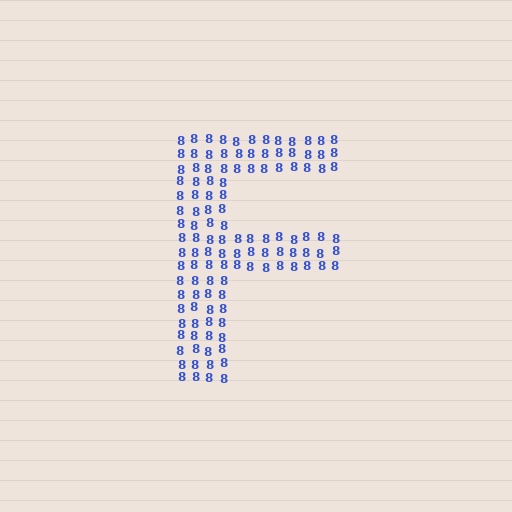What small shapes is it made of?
It is made of small digit 8's.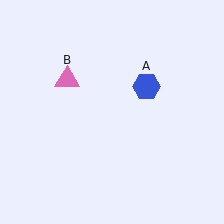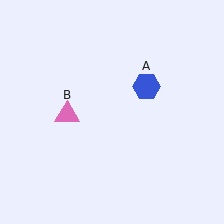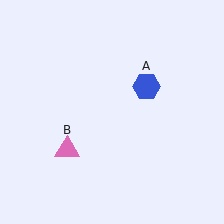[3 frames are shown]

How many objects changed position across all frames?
1 object changed position: pink triangle (object B).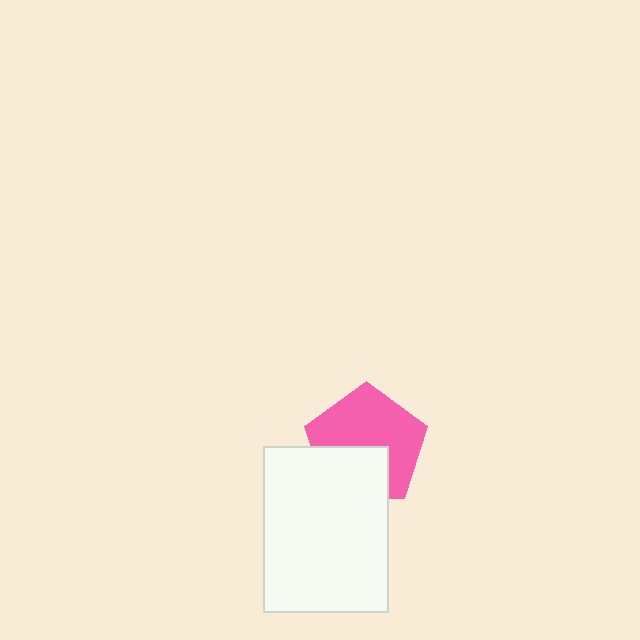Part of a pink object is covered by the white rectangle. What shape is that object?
It is a pentagon.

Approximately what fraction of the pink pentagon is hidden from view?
Roughly 37% of the pink pentagon is hidden behind the white rectangle.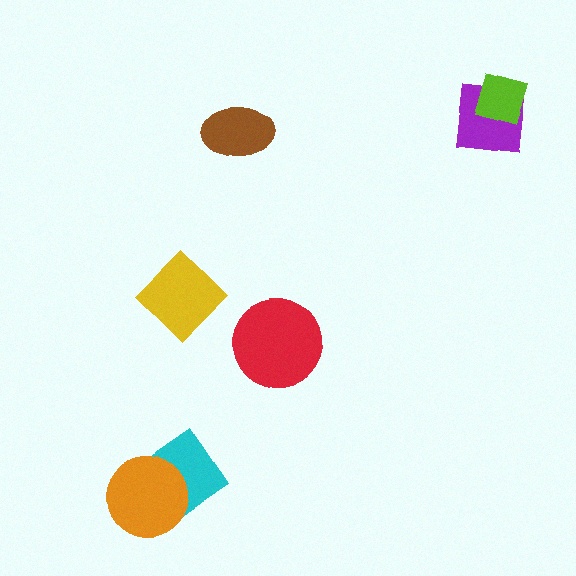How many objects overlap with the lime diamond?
1 object overlaps with the lime diamond.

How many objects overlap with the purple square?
1 object overlaps with the purple square.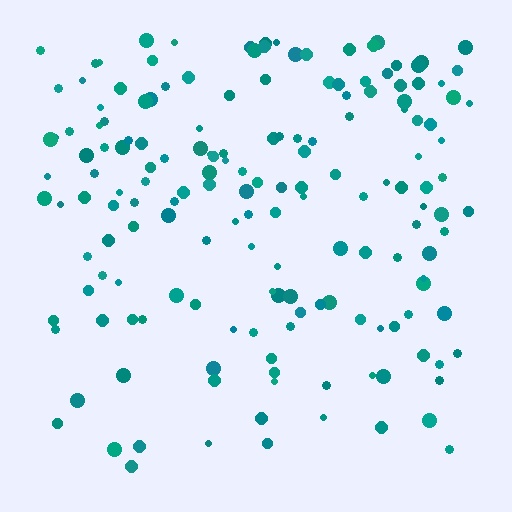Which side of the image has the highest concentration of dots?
The top.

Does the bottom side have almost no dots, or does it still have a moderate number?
Still a moderate number, just noticeably fewer than the top.